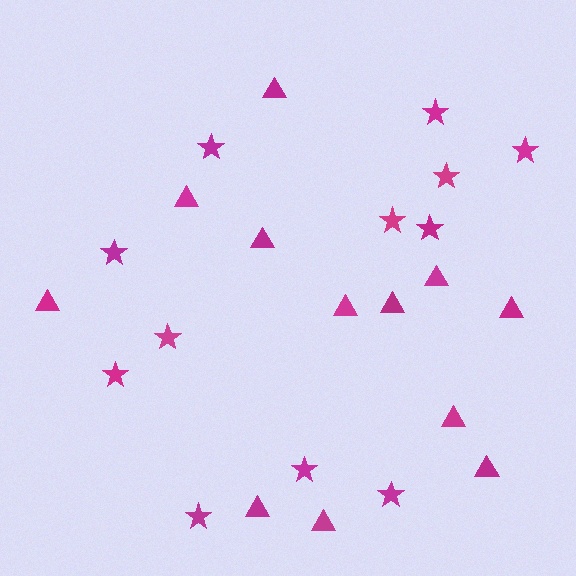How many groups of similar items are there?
There are 2 groups: one group of stars (12) and one group of triangles (12).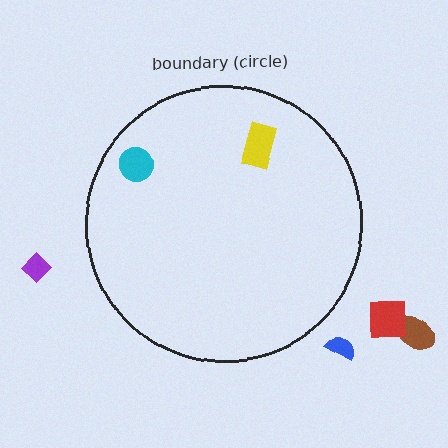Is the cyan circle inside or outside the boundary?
Inside.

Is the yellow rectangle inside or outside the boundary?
Inside.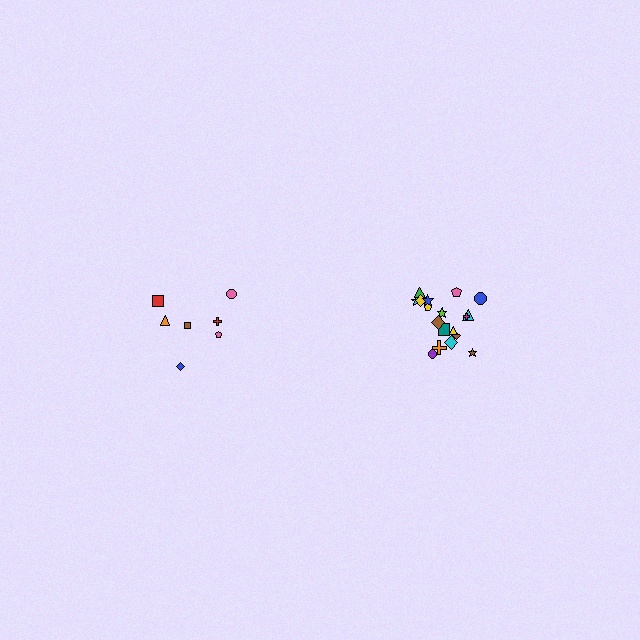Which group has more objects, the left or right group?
The right group.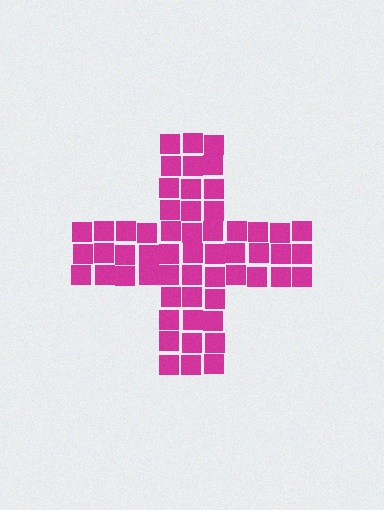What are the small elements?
The small elements are squares.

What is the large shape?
The large shape is a cross.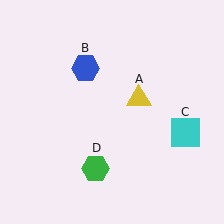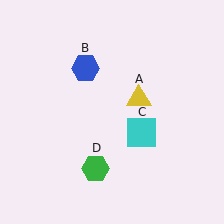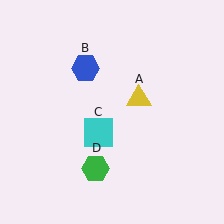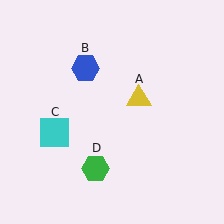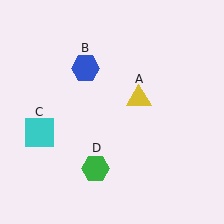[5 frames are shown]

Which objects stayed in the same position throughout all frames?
Yellow triangle (object A) and blue hexagon (object B) and green hexagon (object D) remained stationary.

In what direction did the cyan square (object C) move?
The cyan square (object C) moved left.